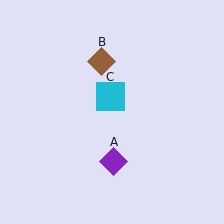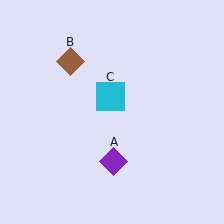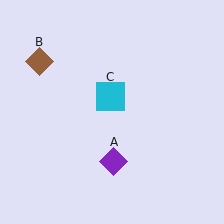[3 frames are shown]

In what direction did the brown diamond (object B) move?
The brown diamond (object B) moved left.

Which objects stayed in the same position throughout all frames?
Purple diamond (object A) and cyan square (object C) remained stationary.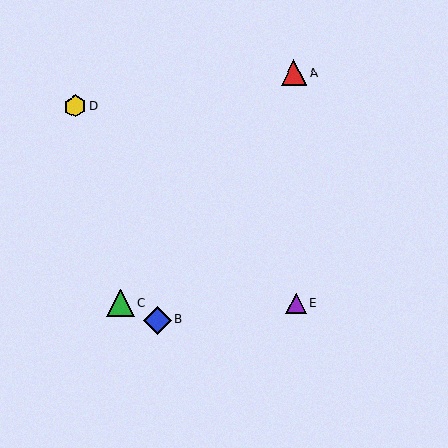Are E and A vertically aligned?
Yes, both are at x≈296.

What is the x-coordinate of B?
Object B is at x≈157.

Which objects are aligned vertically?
Objects A, E are aligned vertically.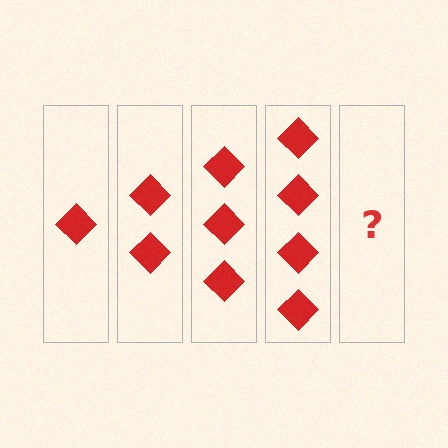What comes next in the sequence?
The next element should be 5 diamonds.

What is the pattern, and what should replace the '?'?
The pattern is that each step adds one more diamond. The '?' should be 5 diamonds.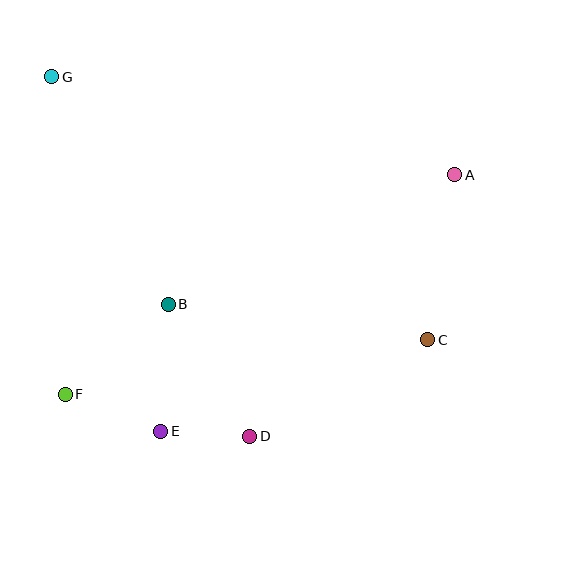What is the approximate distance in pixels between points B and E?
The distance between B and E is approximately 127 pixels.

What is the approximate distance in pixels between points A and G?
The distance between A and G is approximately 415 pixels.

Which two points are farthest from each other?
Points C and G are farthest from each other.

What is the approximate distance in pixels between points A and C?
The distance between A and C is approximately 167 pixels.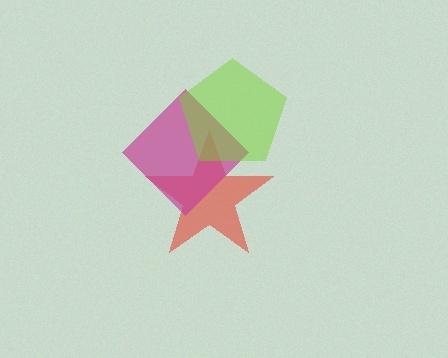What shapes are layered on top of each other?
The layered shapes are: a red star, a magenta diamond, a lime pentagon.